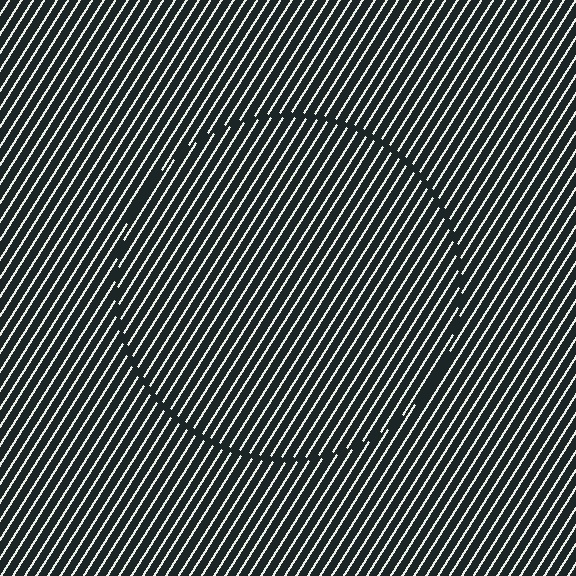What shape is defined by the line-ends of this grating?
An illusory circle. The interior of the shape contains the same grating, shifted by half a period — the contour is defined by the phase discontinuity where line-ends from the inner and outer gratings abut.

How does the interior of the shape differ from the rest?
The interior of the shape contains the same grating, shifted by half a period — the contour is defined by the phase discontinuity where line-ends from the inner and outer gratings abut.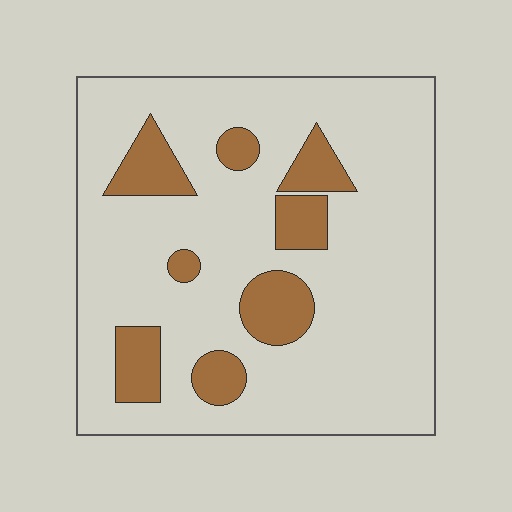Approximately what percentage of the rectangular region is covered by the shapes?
Approximately 20%.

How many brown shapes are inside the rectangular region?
8.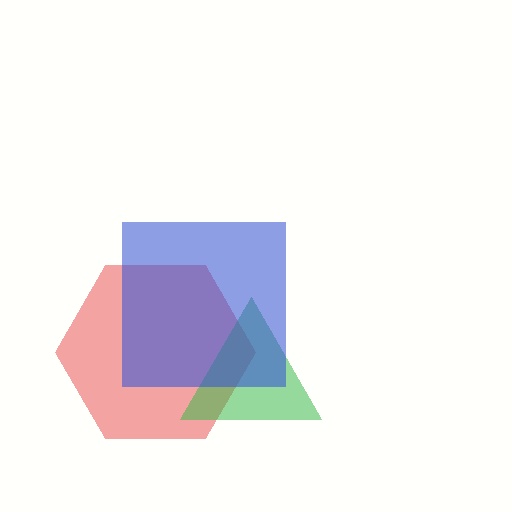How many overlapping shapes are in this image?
There are 3 overlapping shapes in the image.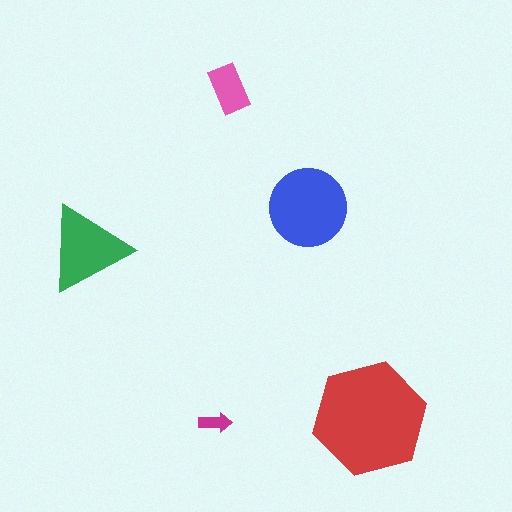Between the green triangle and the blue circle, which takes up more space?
The blue circle.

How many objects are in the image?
There are 5 objects in the image.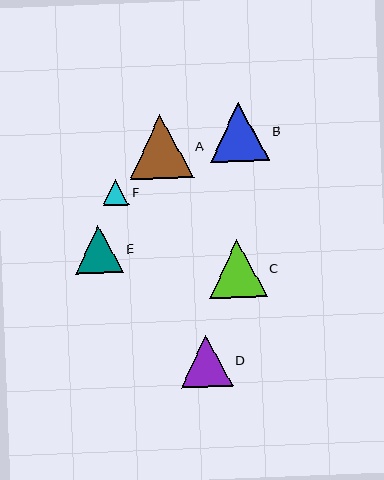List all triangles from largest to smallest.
From largest to smallest: A, B, C, D, E, F.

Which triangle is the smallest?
Triangle F is the smallest with a size of approximately 26 pixels.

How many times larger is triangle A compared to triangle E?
Triangle A is approximately 1.3 times the size of triangle E.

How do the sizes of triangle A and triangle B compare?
Triangle A and triangle B are approximately the same size.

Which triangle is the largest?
Triangle A is the largest with a size of approximately 64 pixels.